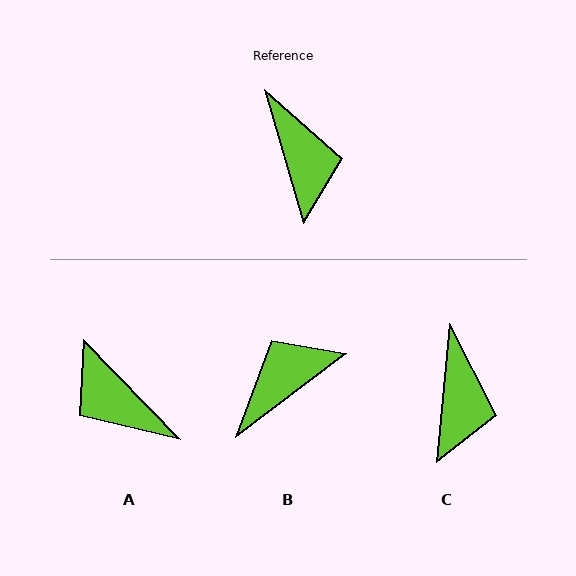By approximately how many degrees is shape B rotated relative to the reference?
Approximately 111 degrees counter-clockwise.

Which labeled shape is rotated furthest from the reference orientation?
A, about 152 degrees away.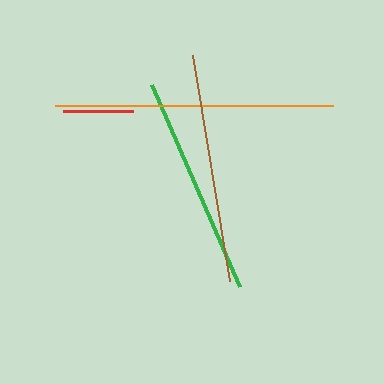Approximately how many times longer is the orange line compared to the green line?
The orange line is approximately 1.3 times the length of the green line.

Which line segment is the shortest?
The red line is the shortest at approximately 69 pixels.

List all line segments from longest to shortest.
From longest to shortest: orange, brown, green, red.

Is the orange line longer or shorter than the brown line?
The orange line is longer than the brown line.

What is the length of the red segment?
The red segment is approximately 69 pixels long.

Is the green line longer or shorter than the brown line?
The brown line is longer than the green line.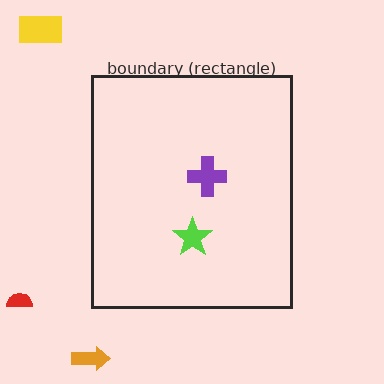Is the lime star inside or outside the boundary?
Inside.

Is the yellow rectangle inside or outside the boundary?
Outside.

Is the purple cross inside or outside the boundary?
Inside.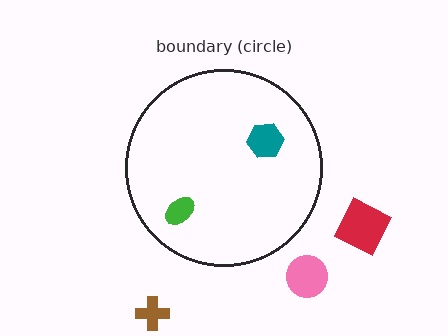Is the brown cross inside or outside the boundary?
Outside.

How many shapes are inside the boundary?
2 inside, 3 outside.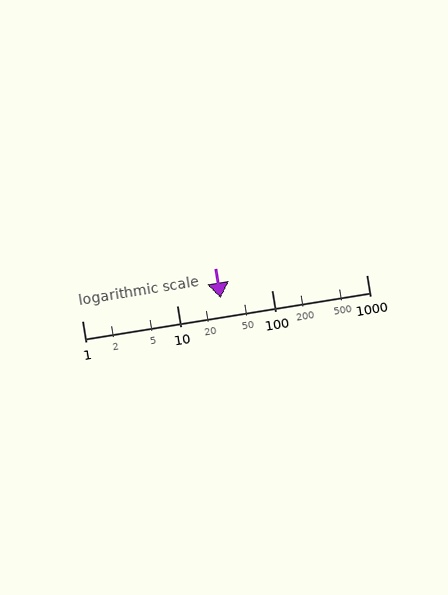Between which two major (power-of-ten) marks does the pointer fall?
The pointer is between 10 and 100.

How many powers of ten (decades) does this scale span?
The scale spans 3 decades, from 1 to 1000.